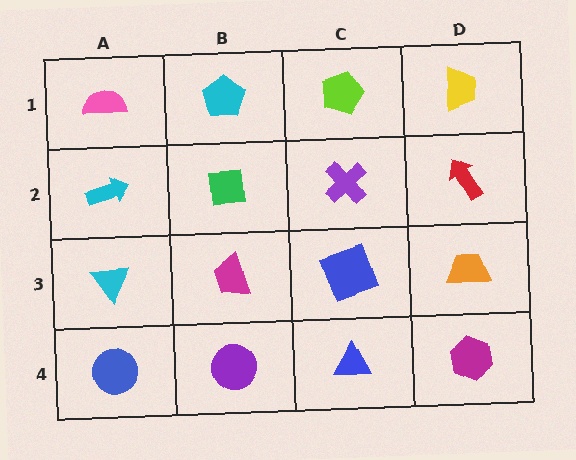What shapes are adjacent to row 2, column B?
A cyan pentagon (row 1, column B), a magenta trapezoid (row 3, column B), a cyan arrow (row 2, column A), a purple cross (row 2, column C).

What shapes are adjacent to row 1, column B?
A green square (row 2, column B), a pink semicircle (row 1, column A), a lime pentagon (row 1, column C).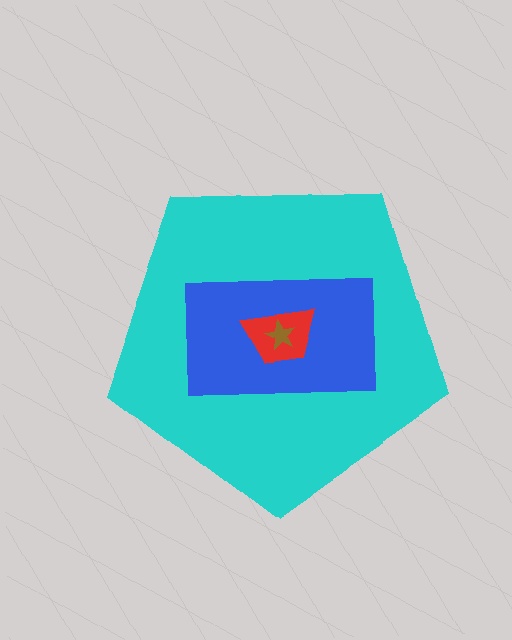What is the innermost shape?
The brown star.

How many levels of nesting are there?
4.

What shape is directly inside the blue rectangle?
The red trapezoid.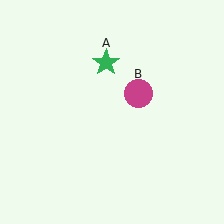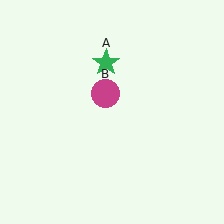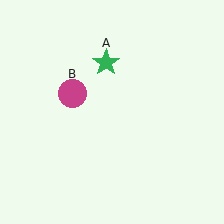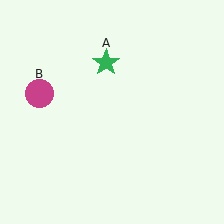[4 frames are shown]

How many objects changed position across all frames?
1 object changed position: magenta circle (object B).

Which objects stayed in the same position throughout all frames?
Green star (object A) remained stationary.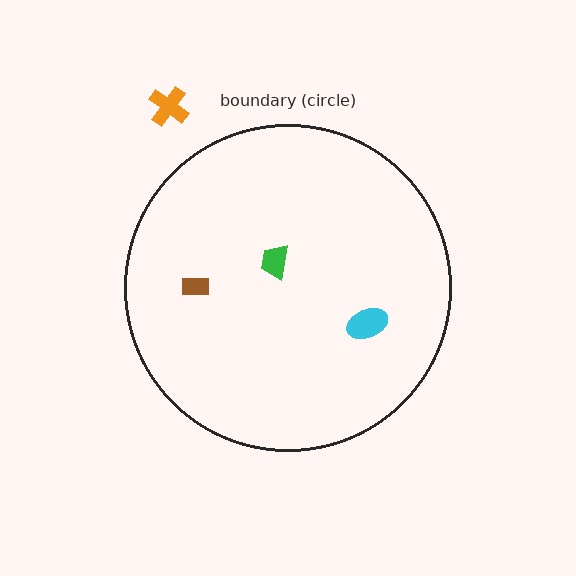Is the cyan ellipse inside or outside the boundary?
Inside.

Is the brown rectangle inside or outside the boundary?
Inside.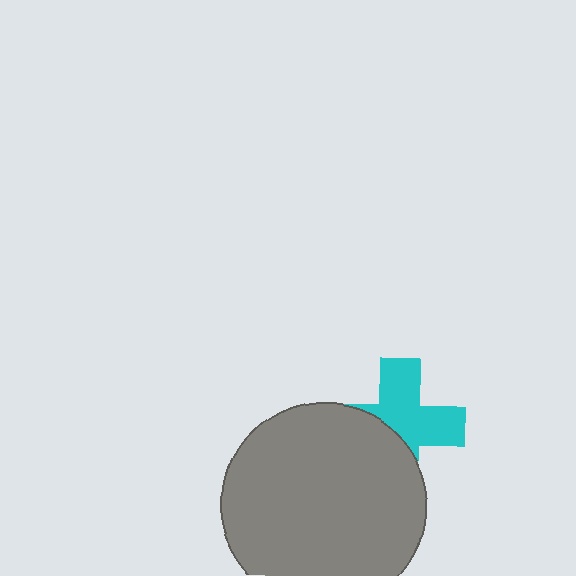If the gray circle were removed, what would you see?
You would see the complete cyan cross.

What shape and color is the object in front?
The object in front is a gray circle.